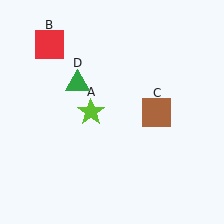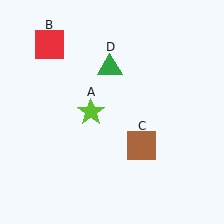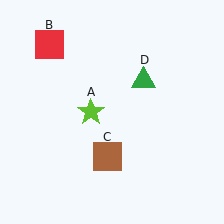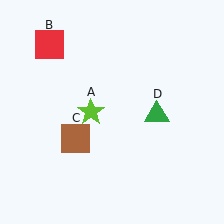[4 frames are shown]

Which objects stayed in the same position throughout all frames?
Lime star (object A) and red square (object B) remained stationary.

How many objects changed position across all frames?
2 objects changed position: brown square (object C), green triangle (object D).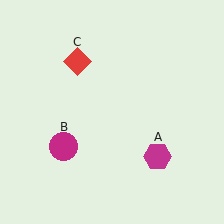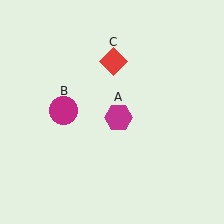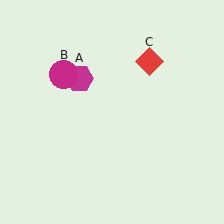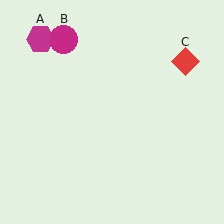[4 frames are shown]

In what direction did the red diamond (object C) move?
The red diamond (object C) moved right.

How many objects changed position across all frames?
3 objects changed position: magenta hexagon (object A), magenta circle (object B), red diamond (object C).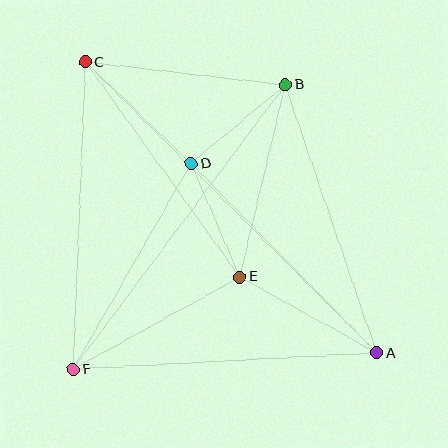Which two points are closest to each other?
Points B and D are closest to each other.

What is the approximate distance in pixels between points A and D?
The distance between A and D is approximately 266 pixels.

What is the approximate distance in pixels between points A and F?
The distance between A and F is approximately 304 pixels.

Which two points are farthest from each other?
Points A and C are farthest from each other.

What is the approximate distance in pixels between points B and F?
The distance between B and F is approximately 355 pixels.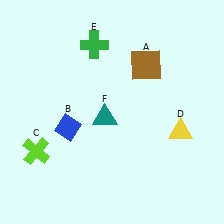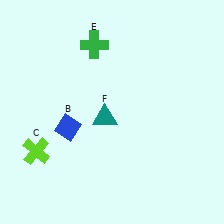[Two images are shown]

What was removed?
The brown square (A), the yellow triangle (D) were removed in Image 2.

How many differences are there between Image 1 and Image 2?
There are 2 differences between the two images.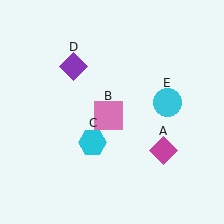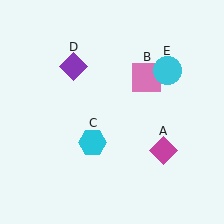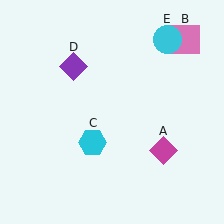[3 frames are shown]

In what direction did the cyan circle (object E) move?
The cyan circle (object E) moved up.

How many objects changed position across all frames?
2 objects changed position: pink square (object B), cyan circle (object E).